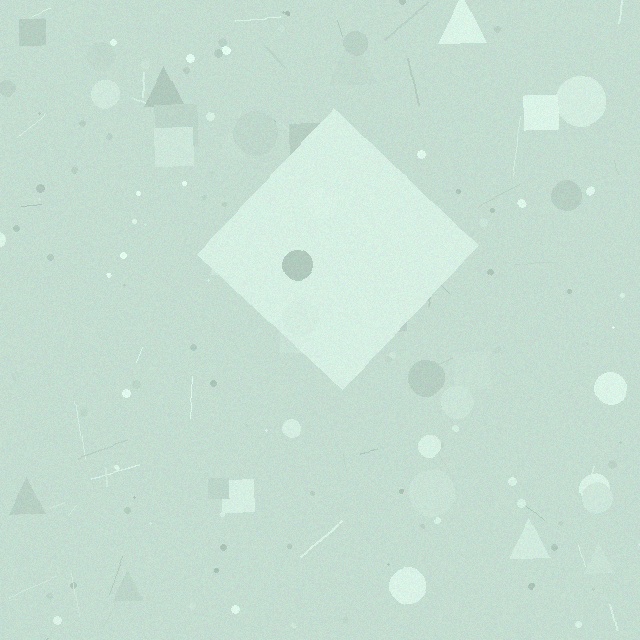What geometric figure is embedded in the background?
A diamond is embedded in the background.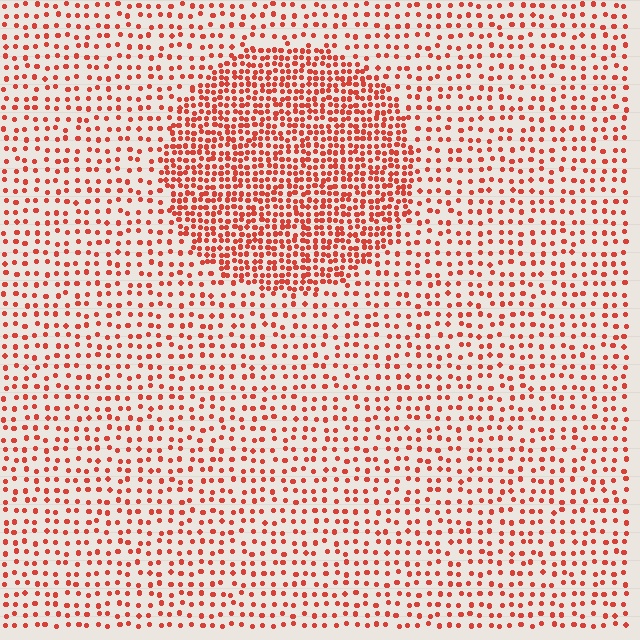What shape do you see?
I see a circle.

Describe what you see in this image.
The image contains small red elements arranged at two different densities. A circle-shaped region is visible where the elements are more densely packed than the surrounding area.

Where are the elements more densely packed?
The elements are more densely packed inside the circle boundary.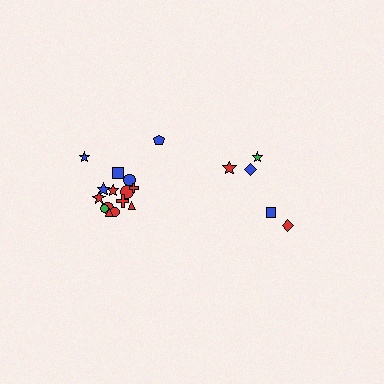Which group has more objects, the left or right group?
The left group.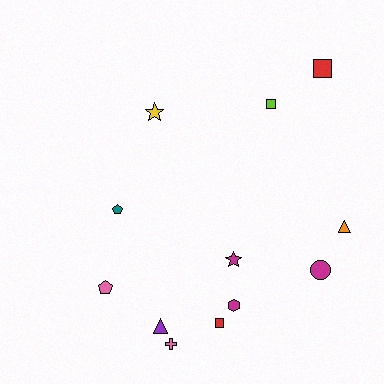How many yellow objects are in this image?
There is 1 yellow object.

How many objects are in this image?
There are 12 objects.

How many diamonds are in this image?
There are no diamonds.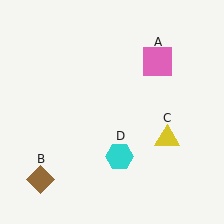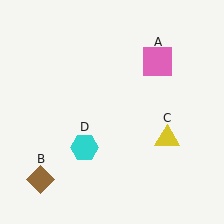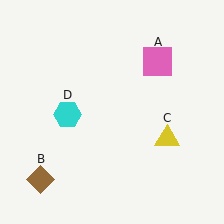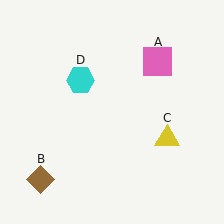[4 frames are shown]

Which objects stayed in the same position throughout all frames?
Pink square (object A) and brown diamond (object B) and yellow triangle (object C) remained stationary.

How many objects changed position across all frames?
1 object changed position: cyan hexagon (object D).